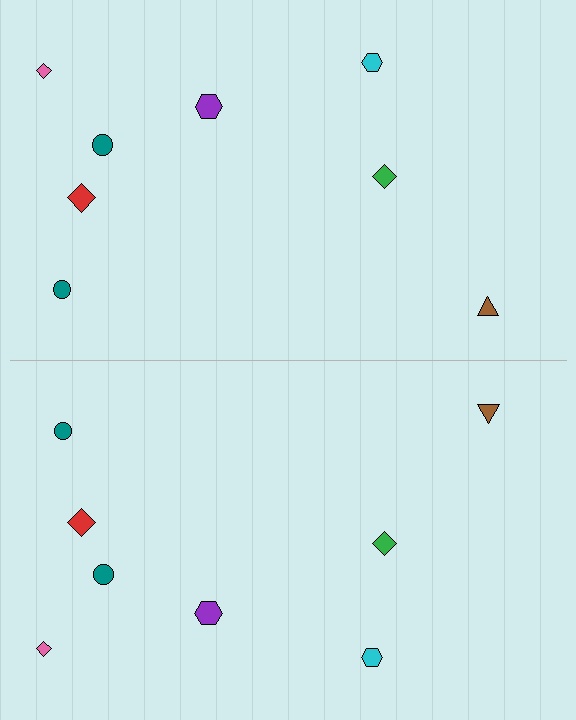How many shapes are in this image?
There are 16 shapes in this image.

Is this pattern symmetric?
Yes, this pattern has bilateral (reflection) symmetry.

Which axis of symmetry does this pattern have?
The pattern has a horizontal axis of symmetry running through the center of the image.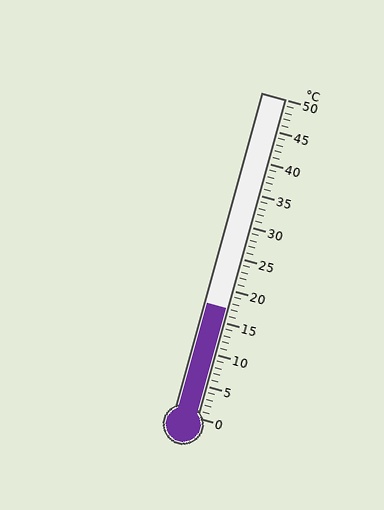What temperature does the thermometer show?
The thermometer shows approximately 17°C.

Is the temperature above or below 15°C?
The temperature is above 15°C.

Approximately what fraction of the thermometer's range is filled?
The thermometer is filled to approximately 35% of its range.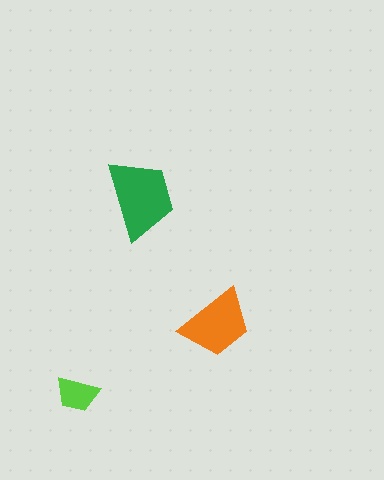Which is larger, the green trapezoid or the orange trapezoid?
The green one.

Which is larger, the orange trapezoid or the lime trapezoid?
The orange one.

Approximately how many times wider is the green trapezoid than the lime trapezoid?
About 2 times wider.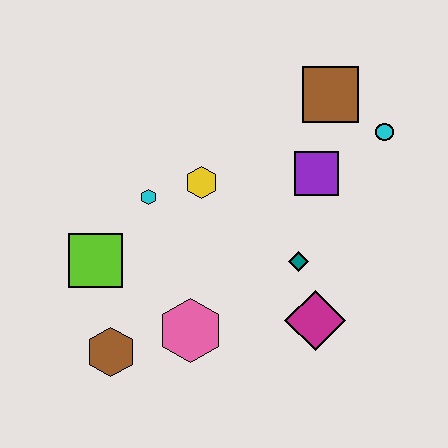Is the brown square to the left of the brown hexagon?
No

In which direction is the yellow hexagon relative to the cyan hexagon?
The yellow hexagon is to the right of the cyan hexagon.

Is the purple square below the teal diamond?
No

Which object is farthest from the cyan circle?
The brown hexagon is farthest from the cyan circle.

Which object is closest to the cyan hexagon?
The yellow hexagon is closest to the cyan hexagon.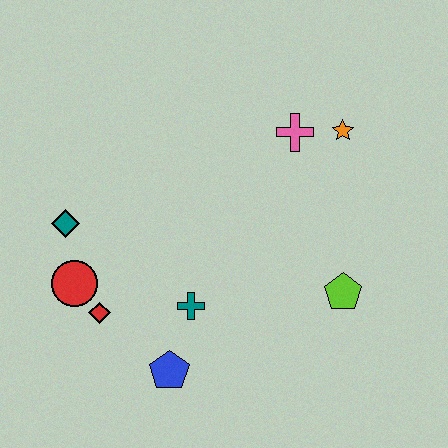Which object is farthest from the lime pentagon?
The teal diamond is farthest from the lime pentagon.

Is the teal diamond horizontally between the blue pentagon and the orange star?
No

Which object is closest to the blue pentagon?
The teal cross is closest to the blue pentagon.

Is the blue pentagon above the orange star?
No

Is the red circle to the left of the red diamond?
Yes